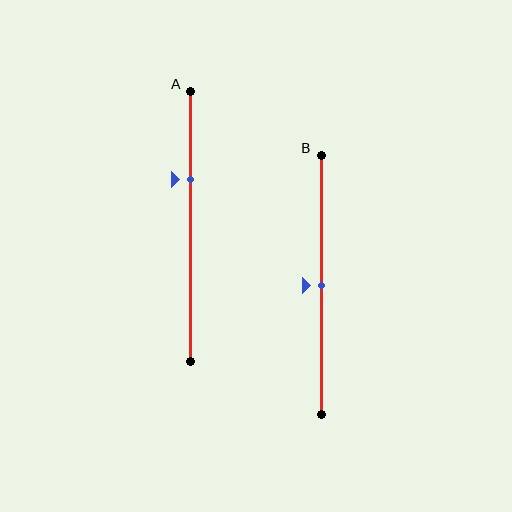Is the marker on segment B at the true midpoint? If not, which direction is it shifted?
Yes, the marker on segment B is at the true midpoint.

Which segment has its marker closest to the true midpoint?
Segment B has its marker closest to the true midpoint.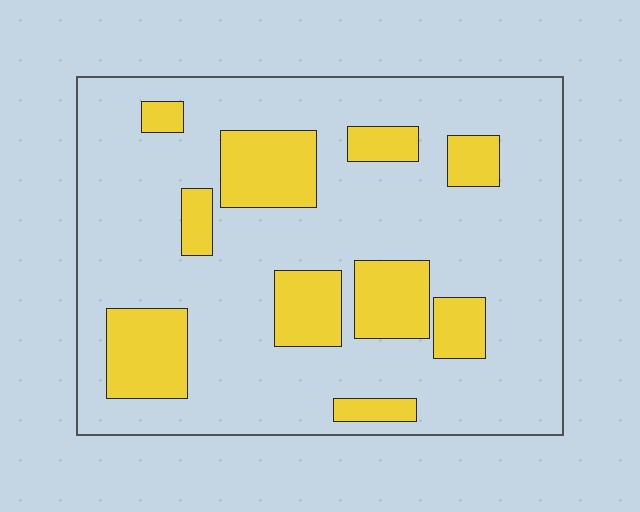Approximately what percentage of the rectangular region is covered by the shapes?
Approximately 25%.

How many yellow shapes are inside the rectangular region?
10.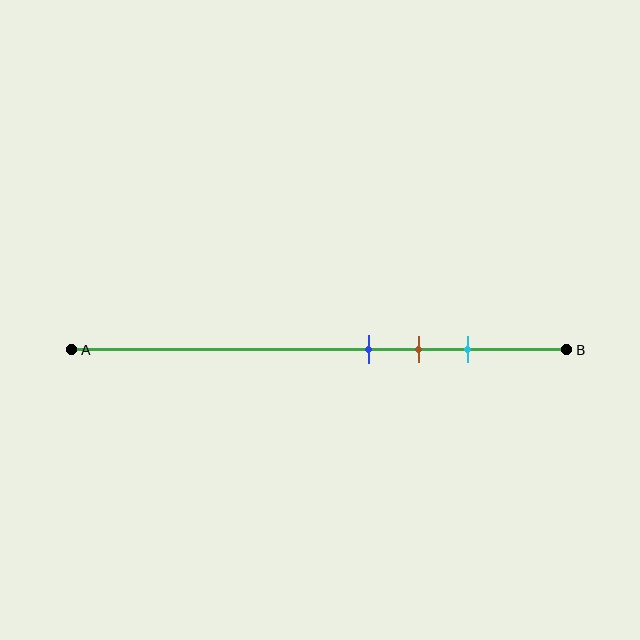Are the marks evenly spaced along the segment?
Yes, the marks are approximately evenly spaced.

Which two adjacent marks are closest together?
The blue and brown marks are the closest adjacent pair.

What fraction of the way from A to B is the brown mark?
The brown mark is approximately 70% (0.7) of the way from A to B.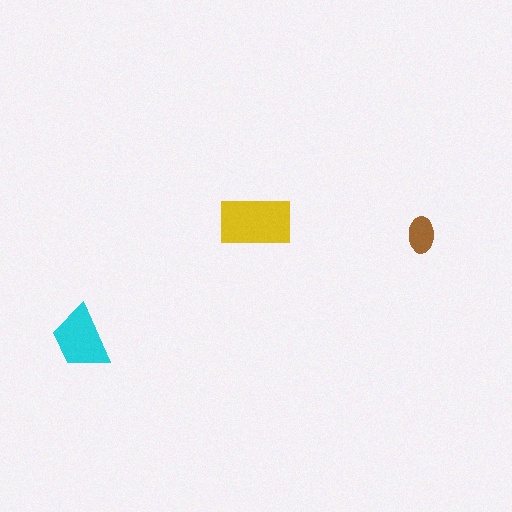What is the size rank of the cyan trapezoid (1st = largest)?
2nd.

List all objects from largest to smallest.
The yellow rectangle, the cyan trapezoid, the brown ellipse.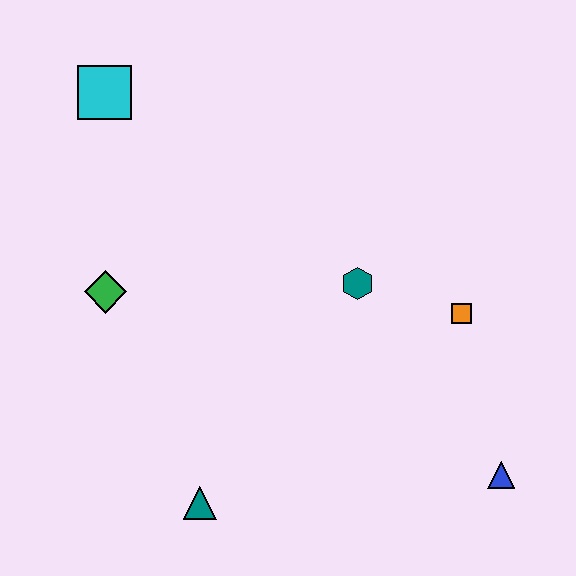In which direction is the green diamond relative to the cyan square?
The green diamond is below the cyan square.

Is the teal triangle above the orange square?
No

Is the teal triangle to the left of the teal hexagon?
Yes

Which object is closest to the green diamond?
The cyan square is closest to the green diamond.